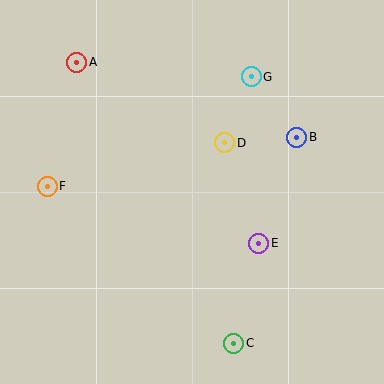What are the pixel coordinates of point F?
Point F is at (47, 186).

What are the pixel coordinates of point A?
Point A is at (77, 62).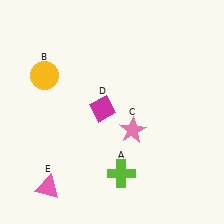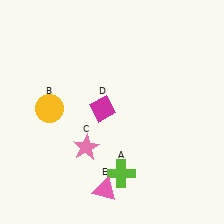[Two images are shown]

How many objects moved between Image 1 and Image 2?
3 objects moved between the two images.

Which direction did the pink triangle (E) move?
The pink triangle (E) moved right.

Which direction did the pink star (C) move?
The pink star (C) moved left.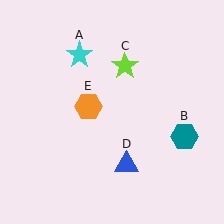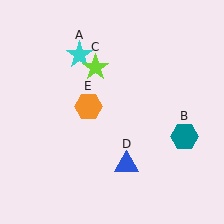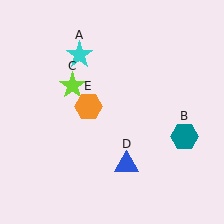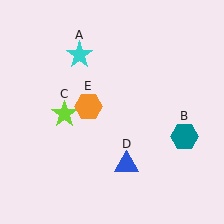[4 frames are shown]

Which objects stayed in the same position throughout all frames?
Cyan star (object A) and teal hexagon (object B) and blue triangle (object D) and orange hexagon (object E) remained stationary.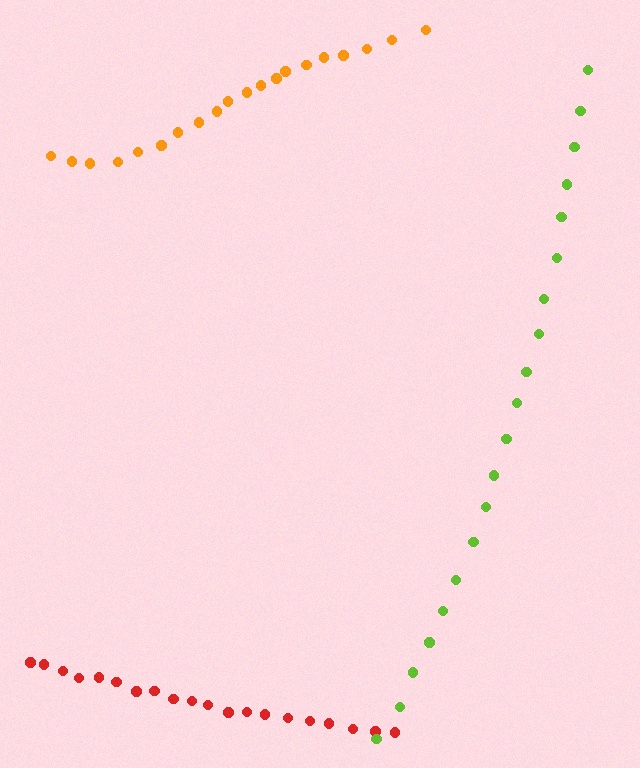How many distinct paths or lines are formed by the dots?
There are 3 distinct paths.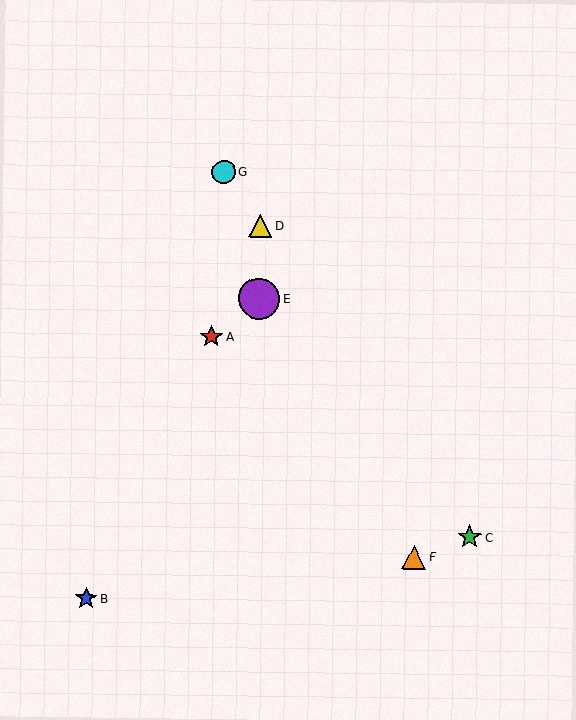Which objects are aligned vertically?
Objects D, E are aligned vertically.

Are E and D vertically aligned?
Yes, both are at x≈259.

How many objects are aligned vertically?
2 objects (D, E) are aligned vertically.